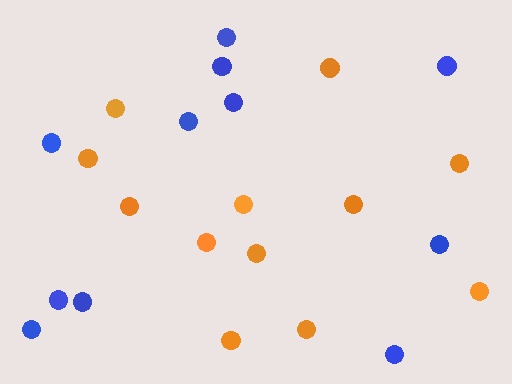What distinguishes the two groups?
There are 2 groups: one group of orange circles (12) and one group of blue circles (11).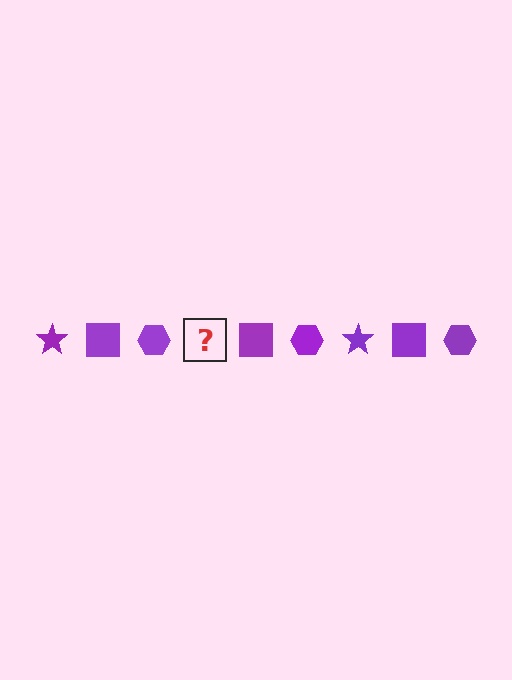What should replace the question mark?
The question mark should be replaced with a purple star.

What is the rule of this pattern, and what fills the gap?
The rule is that the pattern cycles through star, square, hexagon shapes in purple. The gap should be filled with a purple star.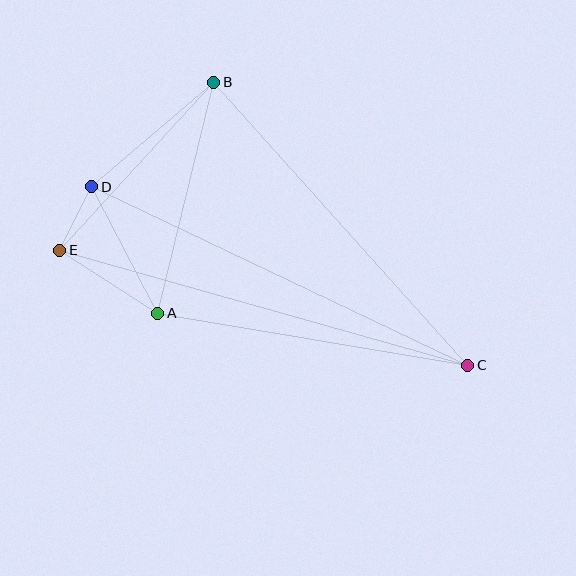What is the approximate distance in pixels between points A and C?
The distance between A and C is approximately 314 pixels.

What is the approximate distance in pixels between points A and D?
The distance between A and D is approximately 143 pixels.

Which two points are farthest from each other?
Points C and E are farthest from each other.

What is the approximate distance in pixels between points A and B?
The distance between A and B is approximately 237 pixels.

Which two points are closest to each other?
Points D and E are closest to each other.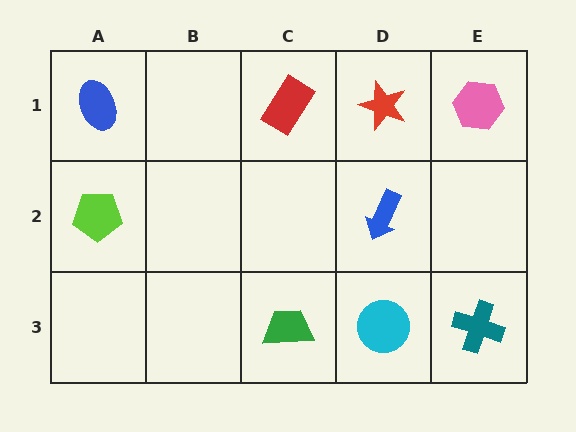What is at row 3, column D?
A cyan circle.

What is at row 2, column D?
A blue arrow.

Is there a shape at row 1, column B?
No, that cell is empty.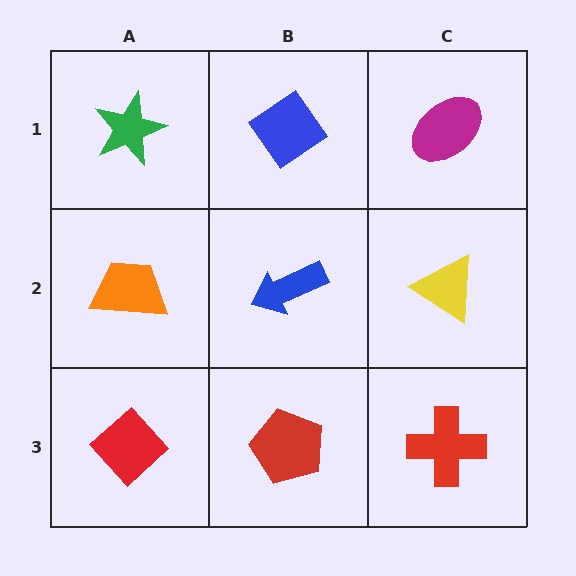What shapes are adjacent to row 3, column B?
A blue arrow (row 2, column B), a red diamond (row 3, column A), a red cross (row 3, column C).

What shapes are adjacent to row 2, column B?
A blue diamond (row 1, column B), a red pentagon (row 3, column B), an orange trapezoid (row 2, column A), a yellow triangle (row 2, column C).